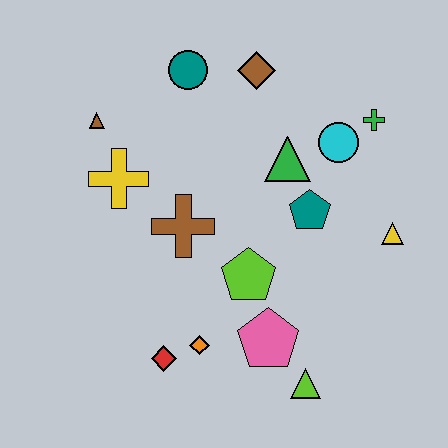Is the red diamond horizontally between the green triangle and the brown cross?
No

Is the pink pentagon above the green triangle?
No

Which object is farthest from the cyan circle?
The red diamond is farthest from the cyan circle.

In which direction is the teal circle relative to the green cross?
The teal circle is to the left of the green cross.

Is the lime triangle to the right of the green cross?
No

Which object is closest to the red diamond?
The orange diamond is closest to the red diamond.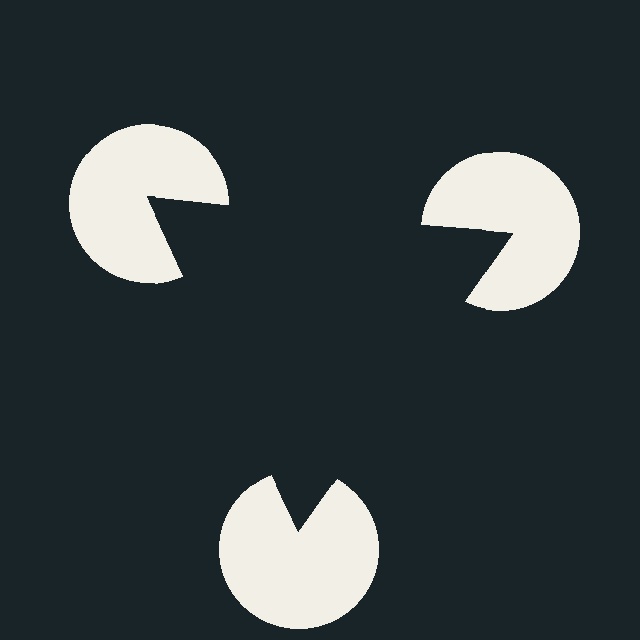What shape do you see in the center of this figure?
An illusory triangle — its edges are inferred from the aligned wedge cuts in the pac-man discs, not physically drawn.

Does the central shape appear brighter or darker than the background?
It typically appears slightly darker than the background, even though no actual brightness change is drawn.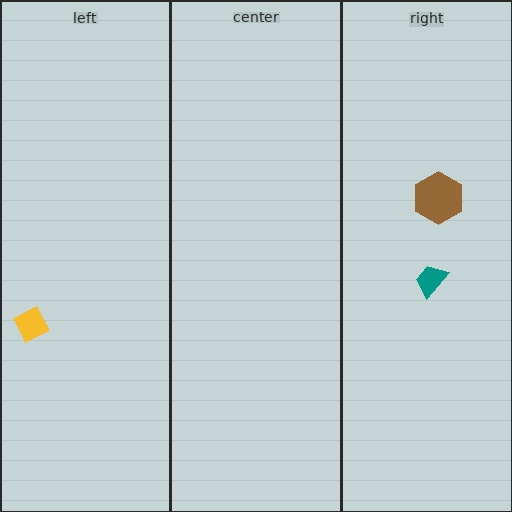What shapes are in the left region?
The yellow diamond.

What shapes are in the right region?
The teal trapezoid, the brown hexagon.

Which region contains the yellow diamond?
The left region.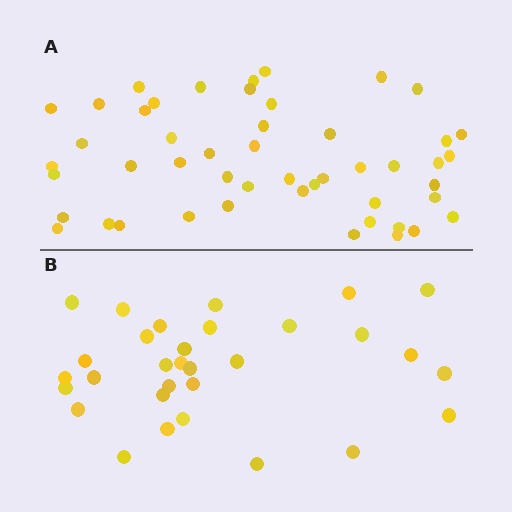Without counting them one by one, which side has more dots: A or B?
Region A (the top region) has more dots.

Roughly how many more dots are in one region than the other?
Region A has approximately 20 more dots than region B.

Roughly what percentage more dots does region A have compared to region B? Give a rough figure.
About 60% more.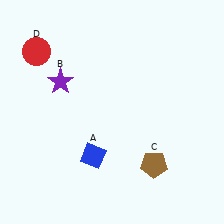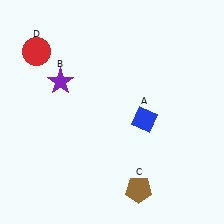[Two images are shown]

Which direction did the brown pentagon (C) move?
The brown pentagon (C) moved down.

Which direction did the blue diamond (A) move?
The blue diamond (A) moved right.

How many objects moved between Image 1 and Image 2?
2 objects moved between the two images.